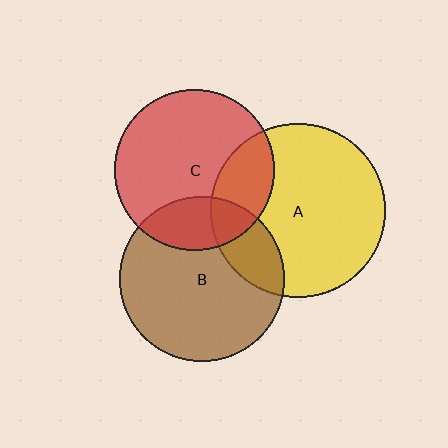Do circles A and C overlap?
Yes.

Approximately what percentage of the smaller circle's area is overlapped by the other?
Approximately 25%.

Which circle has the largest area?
Circle A (yellow).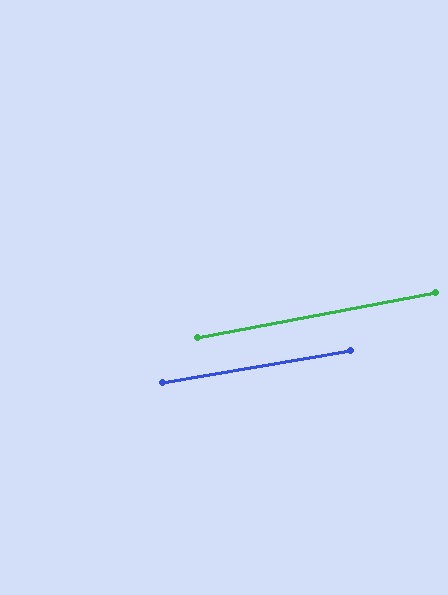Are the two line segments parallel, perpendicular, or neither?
Parallel — their directions differ by only 1.4°.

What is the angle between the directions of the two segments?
Approximately 1 degree.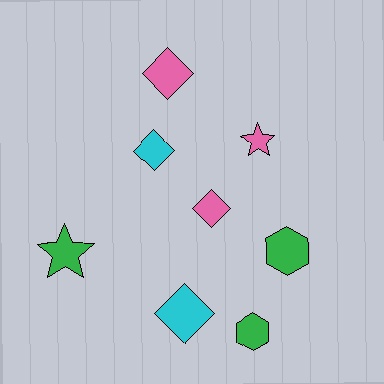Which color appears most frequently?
Pink, with 3 objects.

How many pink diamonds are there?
There are 2 pink diamonds.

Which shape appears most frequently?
Diamond, with 4 objects.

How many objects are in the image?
There are 8 objects.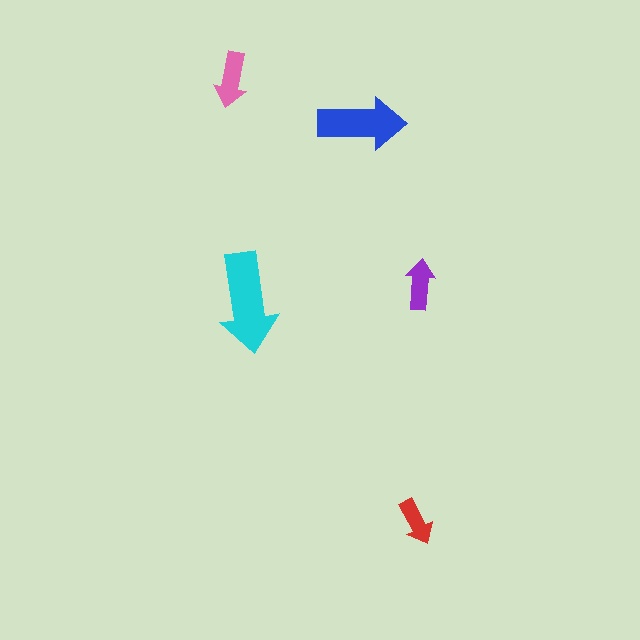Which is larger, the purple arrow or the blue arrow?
The blue one.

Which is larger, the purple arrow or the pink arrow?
The pink one.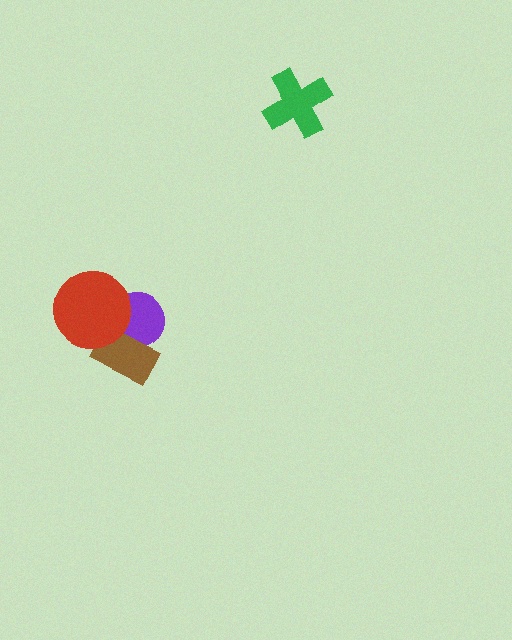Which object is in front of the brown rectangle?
The red circle is in front of the brown rectangle.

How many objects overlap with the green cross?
0 objects overlap with the green cross.